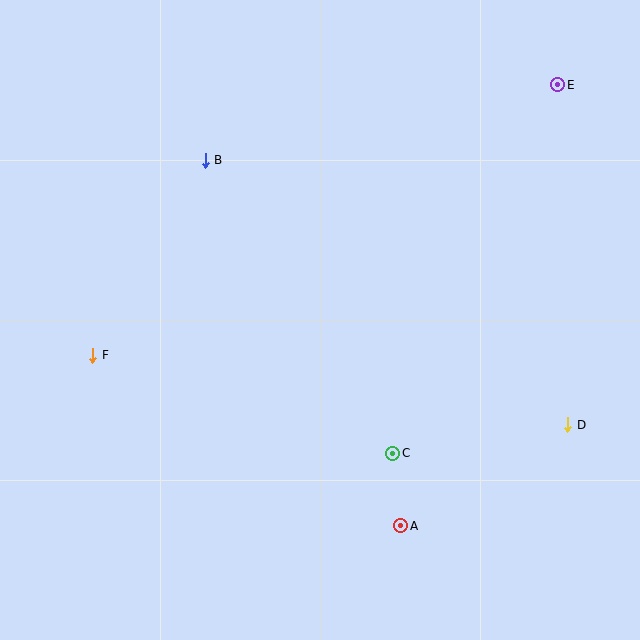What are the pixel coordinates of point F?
Point F is at (93, 355).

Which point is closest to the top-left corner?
Point B is closest to the top-left corner.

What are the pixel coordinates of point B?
Point B is at (205, 160).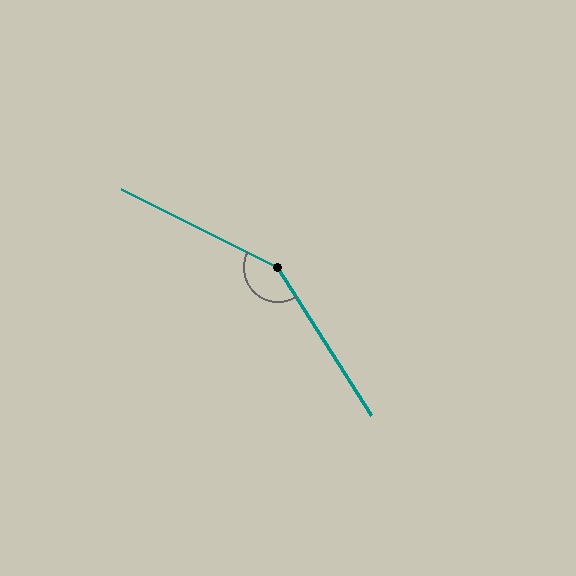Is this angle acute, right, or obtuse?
It is obtuse.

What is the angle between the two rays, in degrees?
Approximately 149 degrees.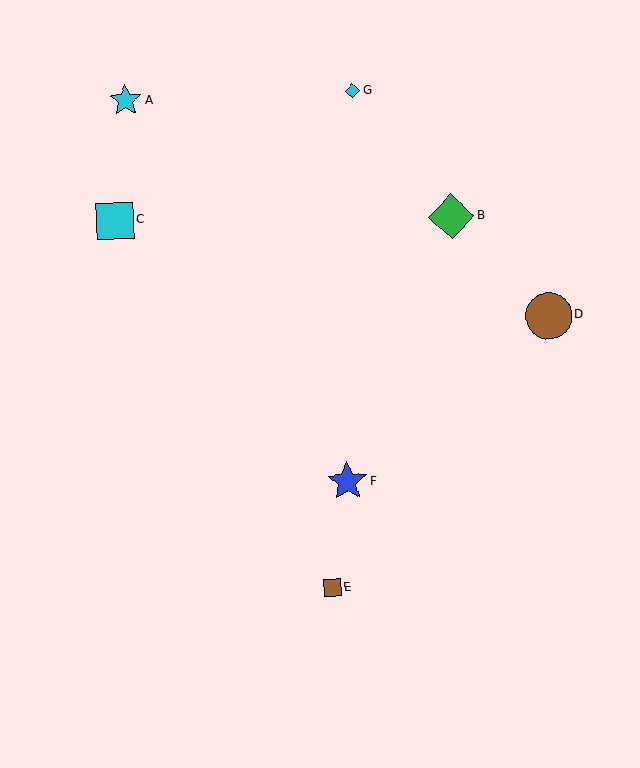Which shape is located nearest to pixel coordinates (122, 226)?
The cyan square (labeled C) at (115, 221) is nearest to that location.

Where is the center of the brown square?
The center of the brown square is at (333, 588).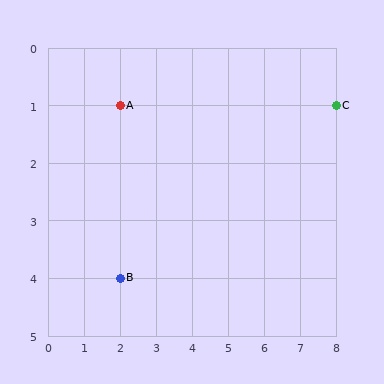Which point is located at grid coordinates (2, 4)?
Point B is at (2, 4).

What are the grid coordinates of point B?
Point B is at grid coordinates (2, 4).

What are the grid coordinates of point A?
Point A is at grid coordinates (2, 1).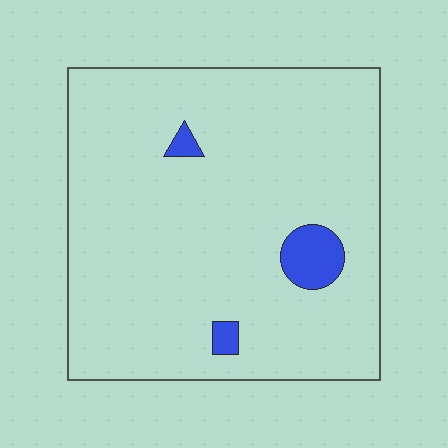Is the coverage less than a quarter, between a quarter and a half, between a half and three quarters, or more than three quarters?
Less than a quarter.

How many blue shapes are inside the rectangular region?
3.